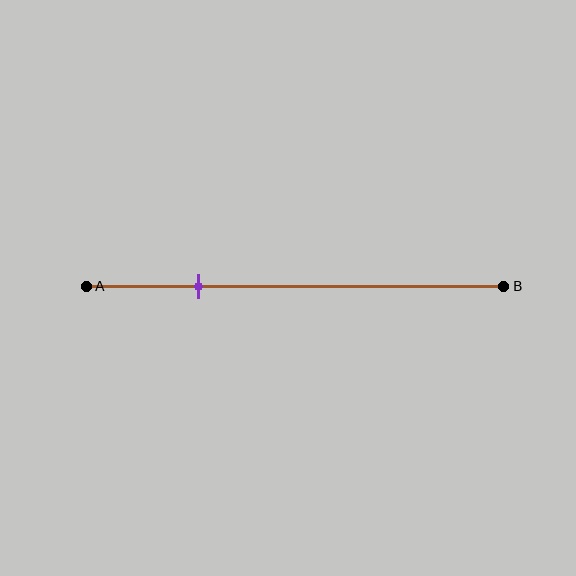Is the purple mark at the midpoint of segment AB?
No, the mark is at about 25% from A, not at the 50% midpoint.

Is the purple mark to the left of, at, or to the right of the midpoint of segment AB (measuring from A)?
The purple mark is to the left of the midpoint of segment AB.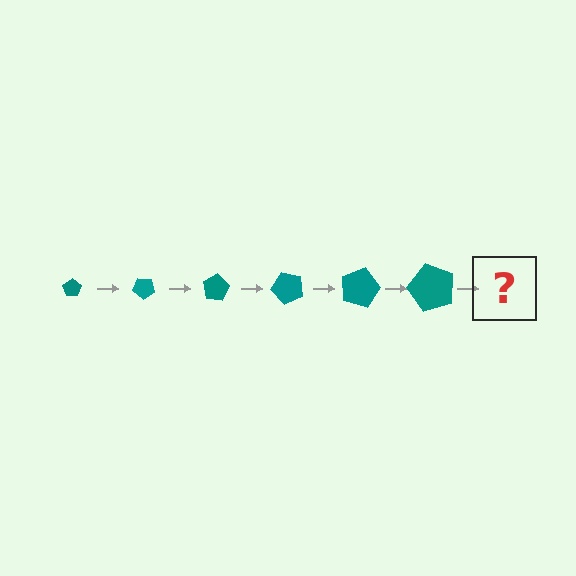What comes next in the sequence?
The next element should be a pentagon, larger than the previous one and rotated 240 degrees from the start.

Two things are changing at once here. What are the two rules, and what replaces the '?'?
The two rules are that the pentagon grows larger each step and it rotates 40 degrees each step. The '?' should be a pentagon, larger than the previous one and rotated 240 degrees from the start.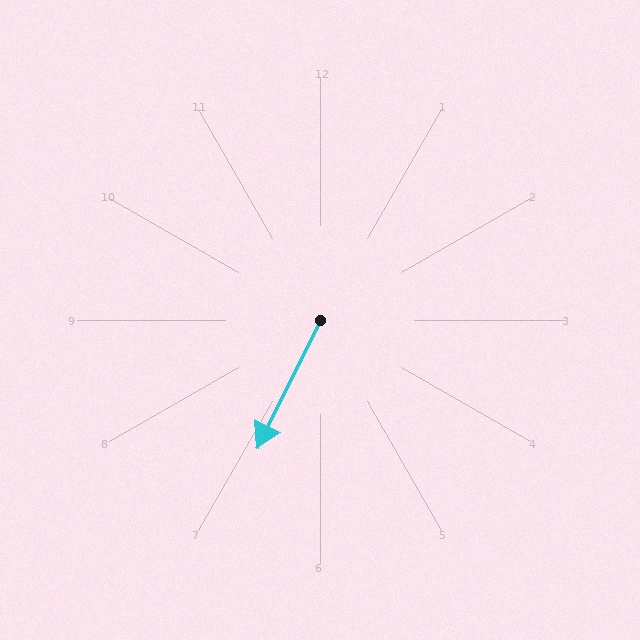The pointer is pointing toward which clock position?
Roughly 7 o'clock.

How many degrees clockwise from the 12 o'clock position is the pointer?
Approximately 206 degrees.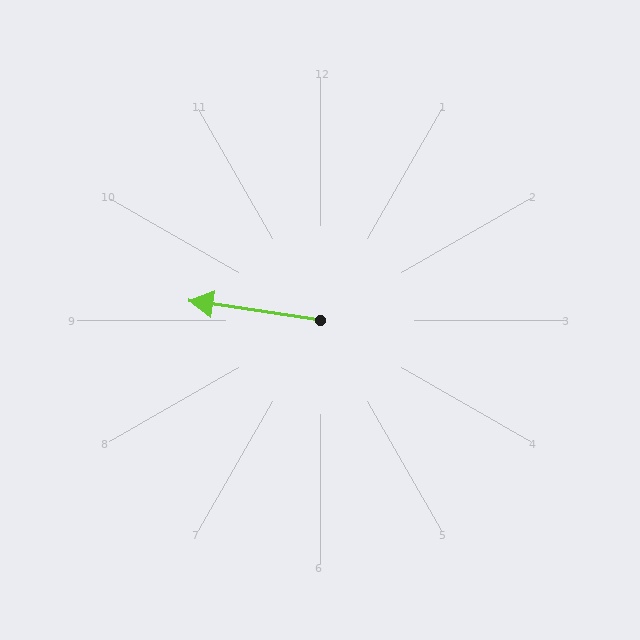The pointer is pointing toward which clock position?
Roughly 9 o'clock.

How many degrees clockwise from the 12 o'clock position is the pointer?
Approximately 278 degrees.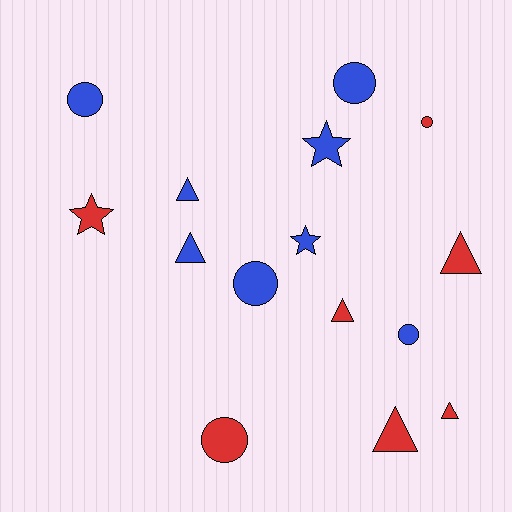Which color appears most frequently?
Blue, with 8 objects.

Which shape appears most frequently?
Circle, with 6 objects.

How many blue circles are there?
There are 4 blue circles.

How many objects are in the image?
There are 15 objects.